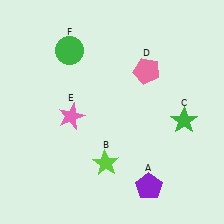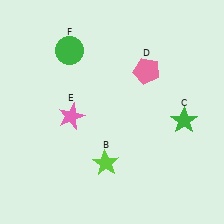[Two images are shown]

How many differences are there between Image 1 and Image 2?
There is 1 difference between the two images.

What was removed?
The purple pentagon (A) was removed in Image 2.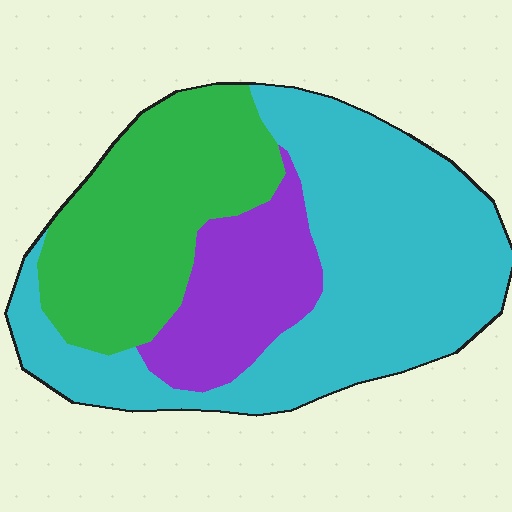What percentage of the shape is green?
Green covers around 30% of the shape.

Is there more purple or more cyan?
Cyan.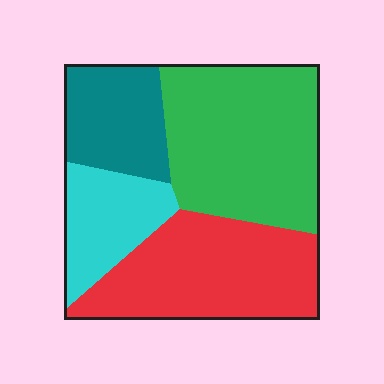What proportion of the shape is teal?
Teal takes up about one sixth (1/6) of the shape.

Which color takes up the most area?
Green, at roughly 35%.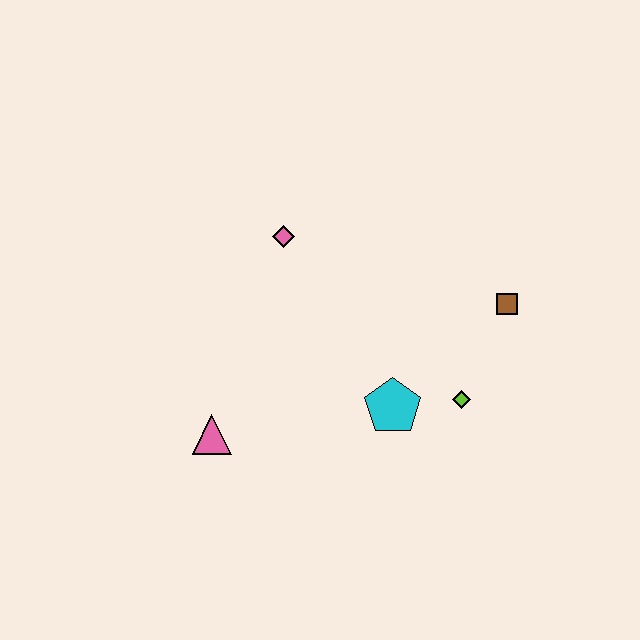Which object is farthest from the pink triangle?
The brown square is farthest from the pink triangle.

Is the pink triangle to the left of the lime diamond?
Yes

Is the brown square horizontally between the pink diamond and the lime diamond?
No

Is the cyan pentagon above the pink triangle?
Yes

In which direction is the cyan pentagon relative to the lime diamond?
The cyan pentagon is to the left of the lime diamond.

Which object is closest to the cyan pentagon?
The lime diamond is closest to the cyan pentagon.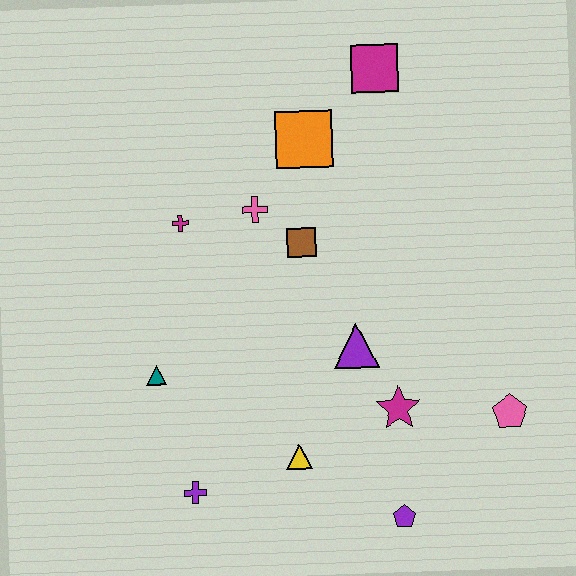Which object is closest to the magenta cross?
The pink cross is closest to the magenta cross.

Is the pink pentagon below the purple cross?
No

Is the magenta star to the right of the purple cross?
Yes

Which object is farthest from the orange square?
The purple pentagon is farthest from the orange square.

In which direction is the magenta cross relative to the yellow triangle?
The magenta cross is above the yellow triangle.